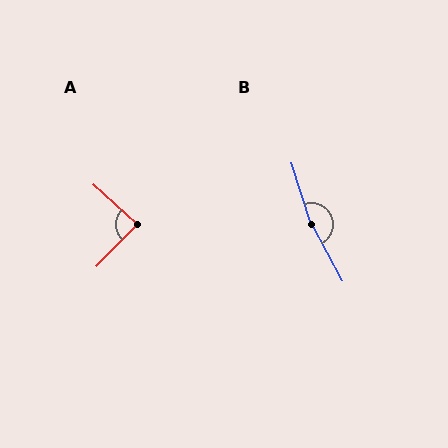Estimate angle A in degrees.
Approximately 88 degrees.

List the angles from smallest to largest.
A (88°), B (170°).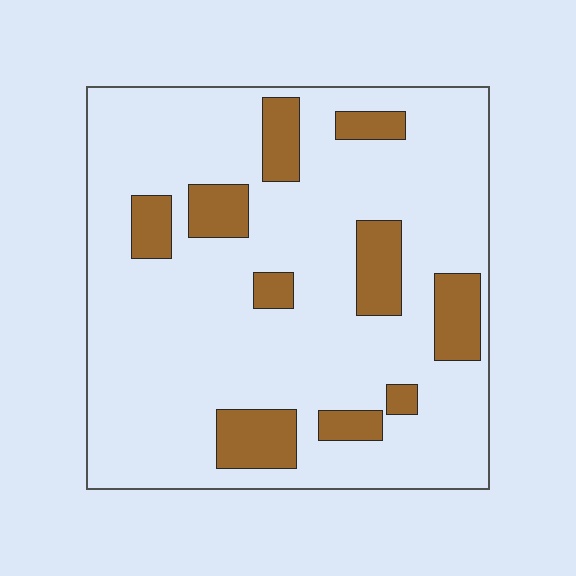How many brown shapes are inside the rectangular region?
10.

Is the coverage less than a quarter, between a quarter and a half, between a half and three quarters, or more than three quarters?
Less than a quarter.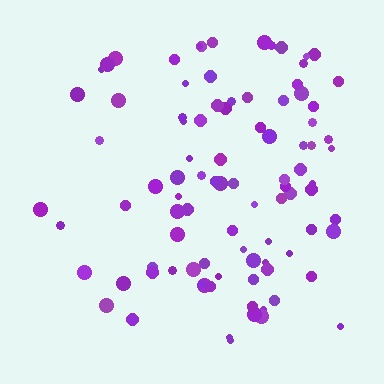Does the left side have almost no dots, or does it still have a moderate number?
Still a moderate number, just noticeably fewer than the right.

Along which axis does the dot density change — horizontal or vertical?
Horizontal.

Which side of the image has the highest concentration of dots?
The right.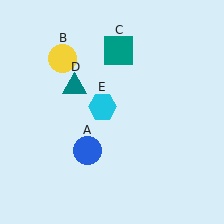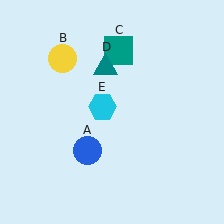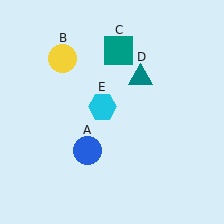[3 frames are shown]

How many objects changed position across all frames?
1 object changed position: teal triangle (object D).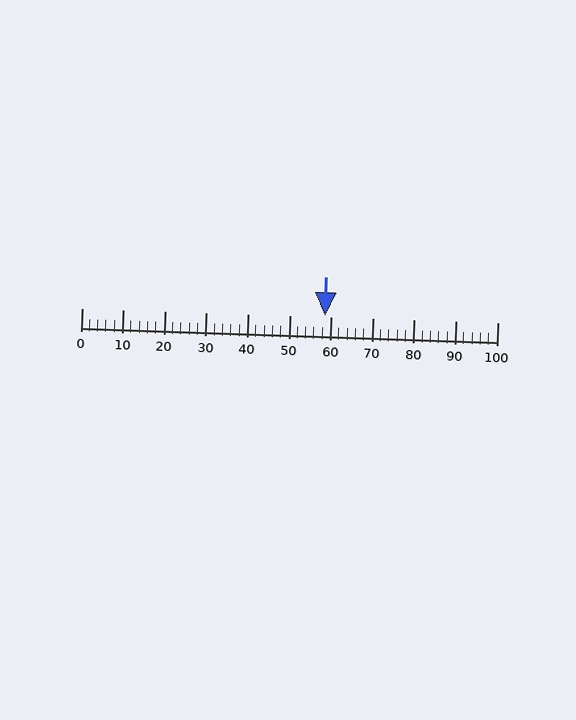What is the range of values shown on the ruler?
The ruler shows values from 0 to 100.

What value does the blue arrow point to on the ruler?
The blue arrow points to approximately 59.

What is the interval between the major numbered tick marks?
The major tick marks are spaced 10 units apart.